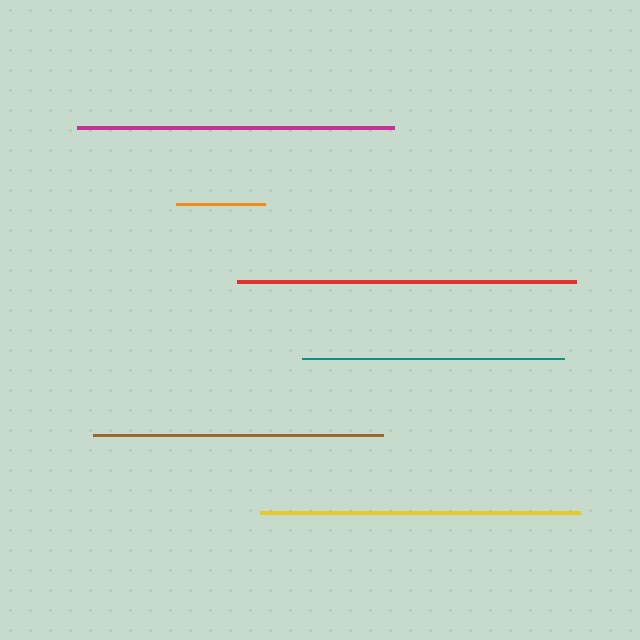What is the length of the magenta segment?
The magenta segment is approximately 317 pixels long.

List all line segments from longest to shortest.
From longest to shortest: red, yellow, magenta, brown, teal, orange.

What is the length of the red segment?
The red segment is approximately 339 pixels long.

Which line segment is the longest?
The red line is the longest at approximately 339 pixels.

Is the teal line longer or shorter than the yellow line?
The yellow line is longer than the teal line.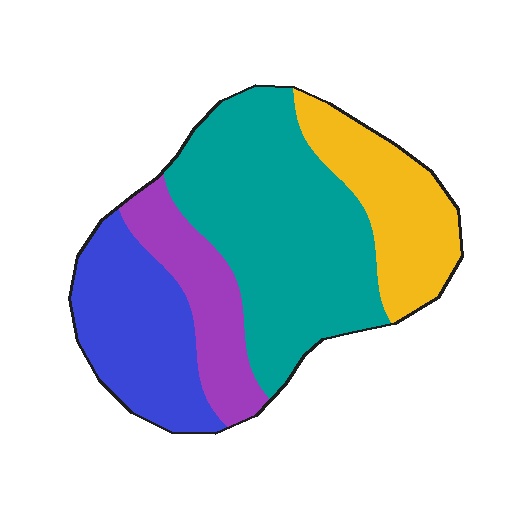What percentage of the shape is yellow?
Yellow covers around 20% of the shape.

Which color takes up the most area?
Teal, at roughly 45%.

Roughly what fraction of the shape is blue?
Blue covers around 20% of the shape.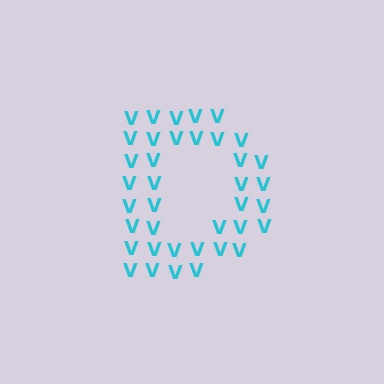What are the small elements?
The small elements are letter V's.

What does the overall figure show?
The overall figure shows the letter D.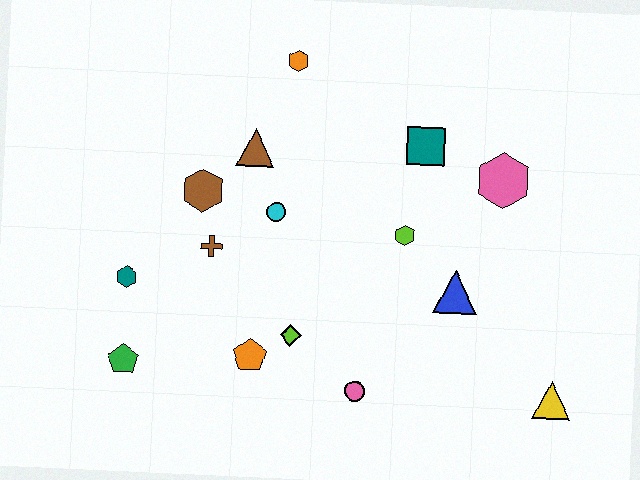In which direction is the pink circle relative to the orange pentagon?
The pink circle is to the right of the orange pentagon.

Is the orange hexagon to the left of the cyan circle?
No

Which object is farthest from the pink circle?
The orange hexagon is farthest from the pink circle.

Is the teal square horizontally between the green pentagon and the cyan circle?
No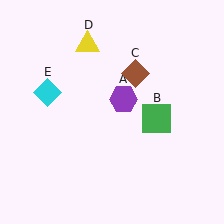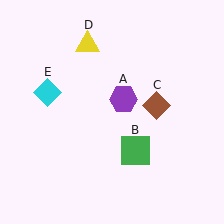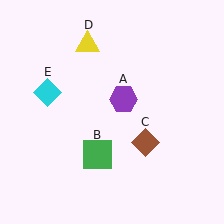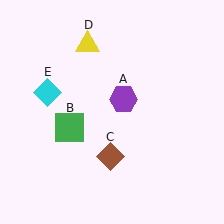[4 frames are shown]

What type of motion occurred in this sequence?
The green square (object B), brown diamond (object C) rotated clockwise around the center of the scene.